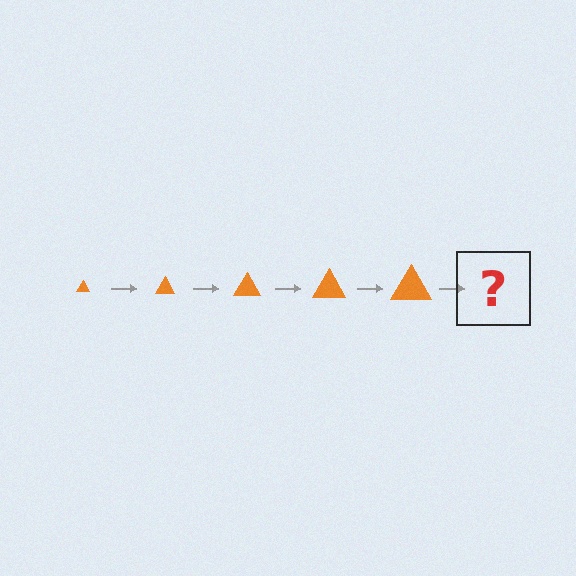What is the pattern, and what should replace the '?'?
The pattern is that the triangle gets progressively larger each step. The '?' should be an orange triangle, larger than the previous one.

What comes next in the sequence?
The next element should be an orange triangle, larger than the previous one.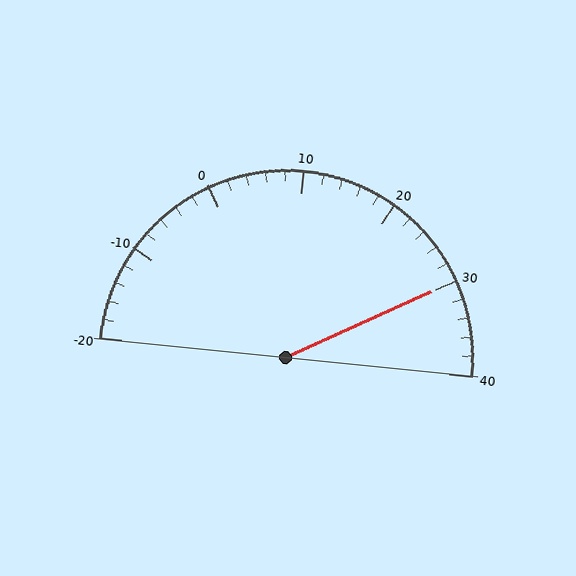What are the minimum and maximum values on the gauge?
The gauge ranges from -20 to 40.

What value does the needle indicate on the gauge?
The needle indicates approximately 30.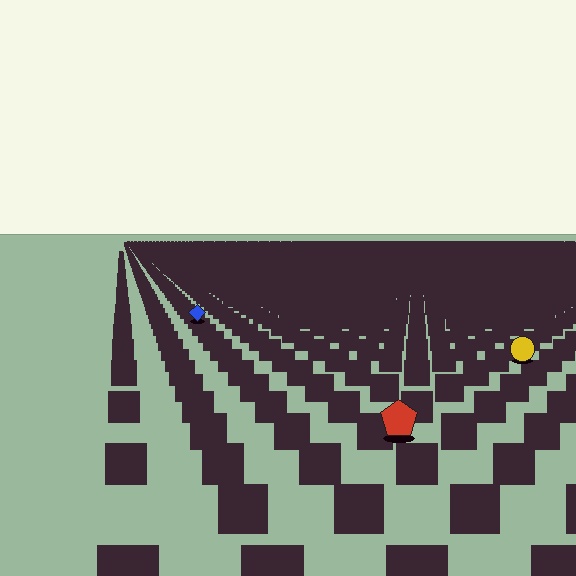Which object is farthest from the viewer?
The blue diamond is farthest from the viewer. It appears smaller and the ground texture around it is denser.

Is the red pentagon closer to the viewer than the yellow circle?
Yes. The red pentagon is closer — you can tell from the texture gradient: the ground texture is coarser near it.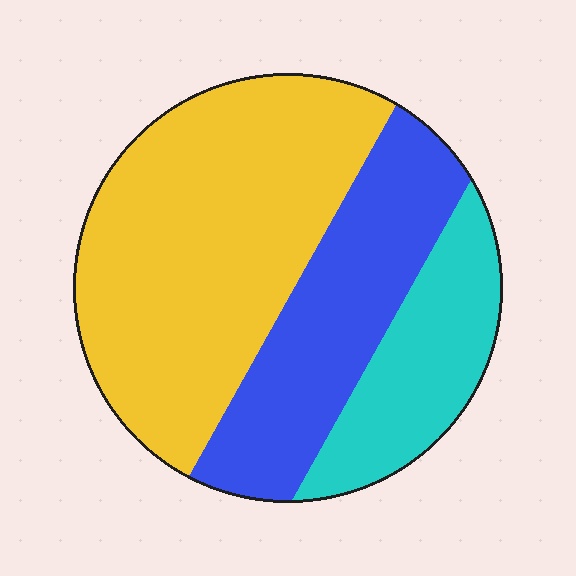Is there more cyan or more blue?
Blue.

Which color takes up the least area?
Cyan, at roughly 20%.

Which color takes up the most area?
Yellow, at roughly 50%.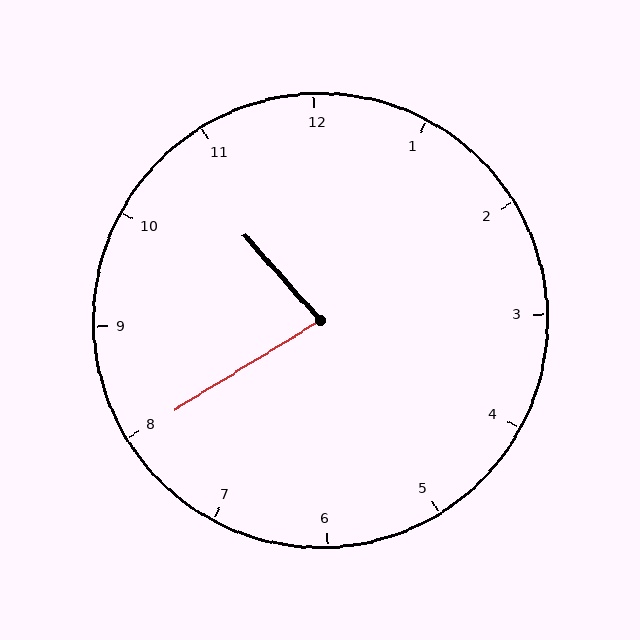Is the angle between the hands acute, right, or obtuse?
It is acute.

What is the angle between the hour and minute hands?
Approximately 80 degrees.